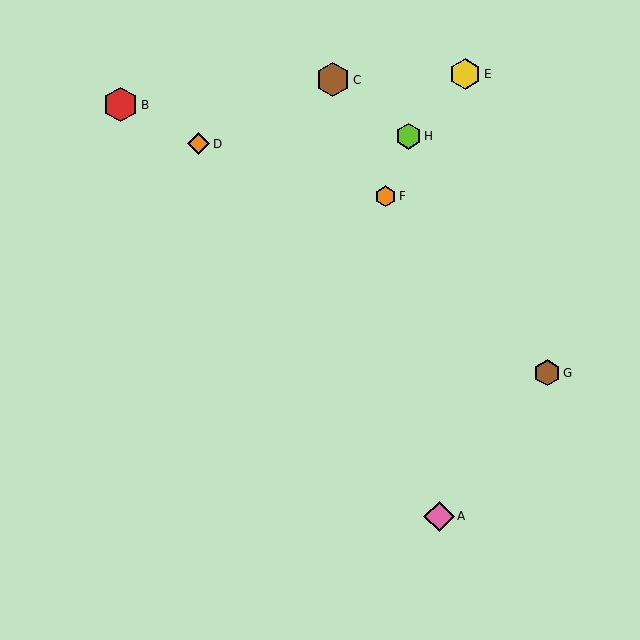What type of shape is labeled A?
Shape A is a pink diamond.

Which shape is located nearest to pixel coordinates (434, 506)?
The pink diamond (labeled A) at (439, 516) is nearest to that location.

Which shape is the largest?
The red hexagon (labeled B) is the largest.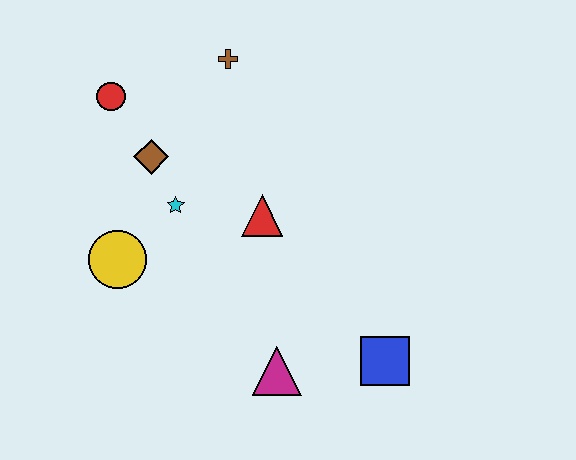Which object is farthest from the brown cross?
The blue square is farthest from the brown cross.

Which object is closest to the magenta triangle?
The blue square is closest to the magenta triangle.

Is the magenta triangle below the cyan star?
Yes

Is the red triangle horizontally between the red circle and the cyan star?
No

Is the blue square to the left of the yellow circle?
No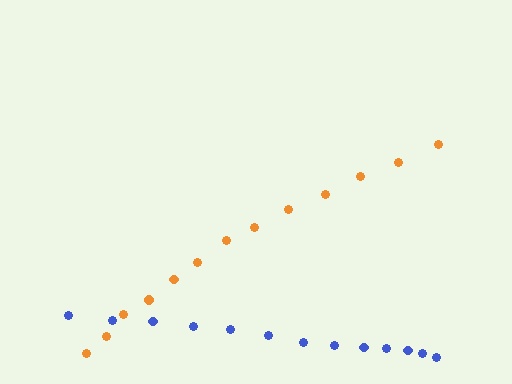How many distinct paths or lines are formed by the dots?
There are 2 distinct paths.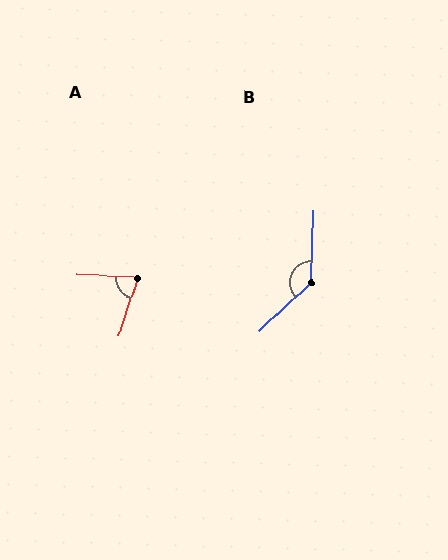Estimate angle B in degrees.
Approximately 135 degrees.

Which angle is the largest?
B, at approximately 135 degrees.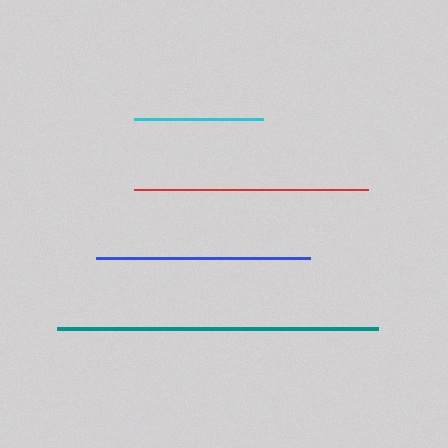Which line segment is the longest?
The teal line is the longest at approximately 321 pixels.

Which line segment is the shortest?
The cyan line is the shortest at approximately 129 pixels.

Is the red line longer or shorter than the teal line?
The teal line is longer than the red line.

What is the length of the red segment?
The red segment is approximately 234 pixels long.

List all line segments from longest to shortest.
From longest to shortest: teal, red, blue, cyan.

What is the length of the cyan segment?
The cyan segment is approximately 129 pixels long.